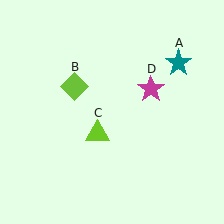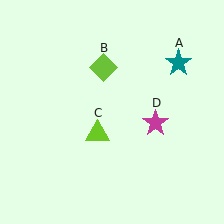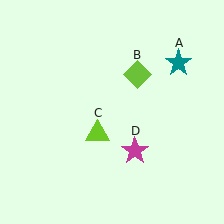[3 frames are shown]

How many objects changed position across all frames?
2 objects changed position: lime diamond (object B), magenta star (object D).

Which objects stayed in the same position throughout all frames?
Teal star (object A) and lime triangle (object C) remained stationary.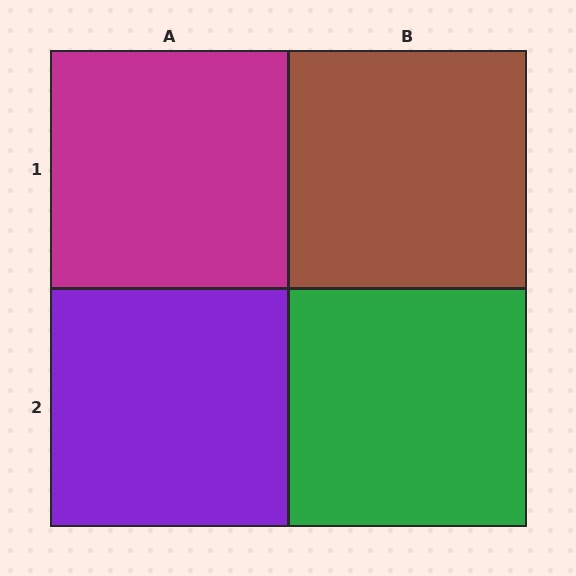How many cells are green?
1 cell is green.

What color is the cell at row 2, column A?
Purple.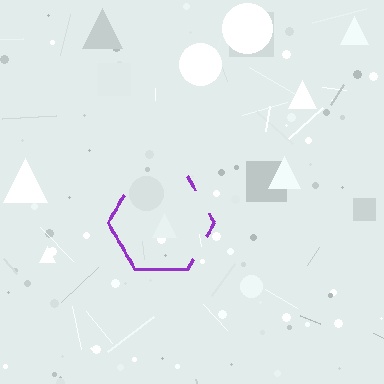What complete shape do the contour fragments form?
The contour fragments form a hexagon.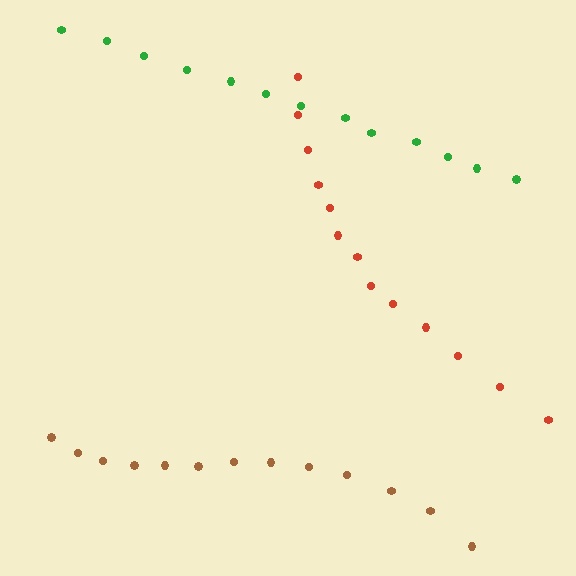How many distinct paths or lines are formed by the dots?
There are 3 distinct paths.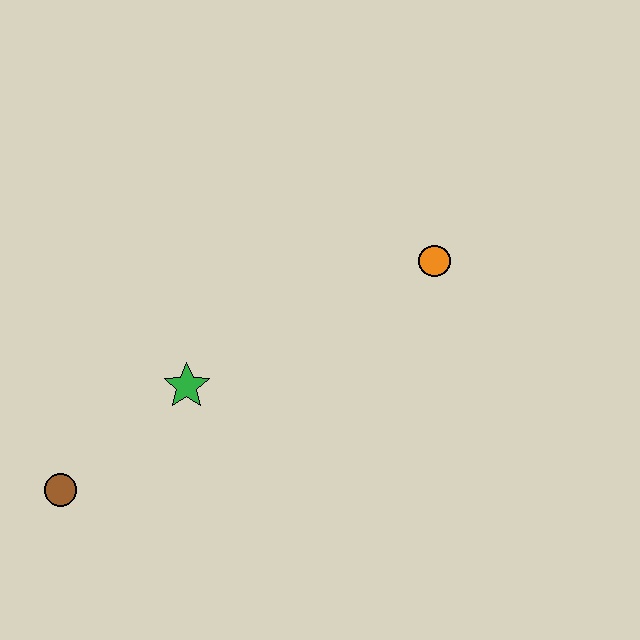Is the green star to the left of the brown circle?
No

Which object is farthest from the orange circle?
The brown circle is farthest from the orange circle.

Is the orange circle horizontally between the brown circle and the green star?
No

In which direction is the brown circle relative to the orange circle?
The brown circle is to the left of the orange circle.